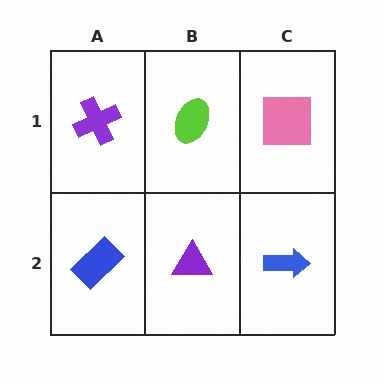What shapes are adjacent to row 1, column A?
A blue rectangle (row 2, column A), a lime ellipse (row 1, column B).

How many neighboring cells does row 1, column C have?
2.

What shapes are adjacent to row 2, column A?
A purple cross (row 1, column A), a purple triangle (row 2, column B).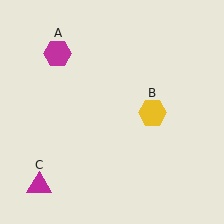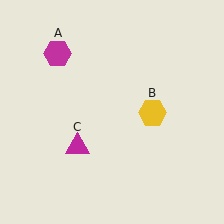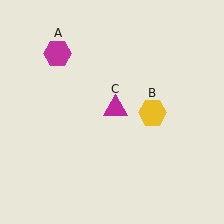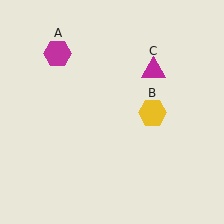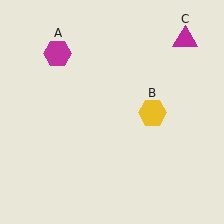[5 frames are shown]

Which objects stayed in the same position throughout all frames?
Magenta hexagon (object A) and yellow hexagon (object B) remained stationary.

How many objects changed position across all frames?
1 object changed position: magenta triangle (object C).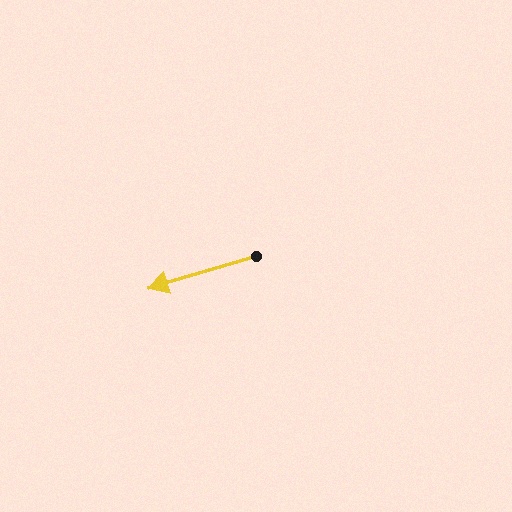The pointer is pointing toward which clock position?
Roughly 8 o'clock.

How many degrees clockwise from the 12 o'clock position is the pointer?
Approximately 253 degrees.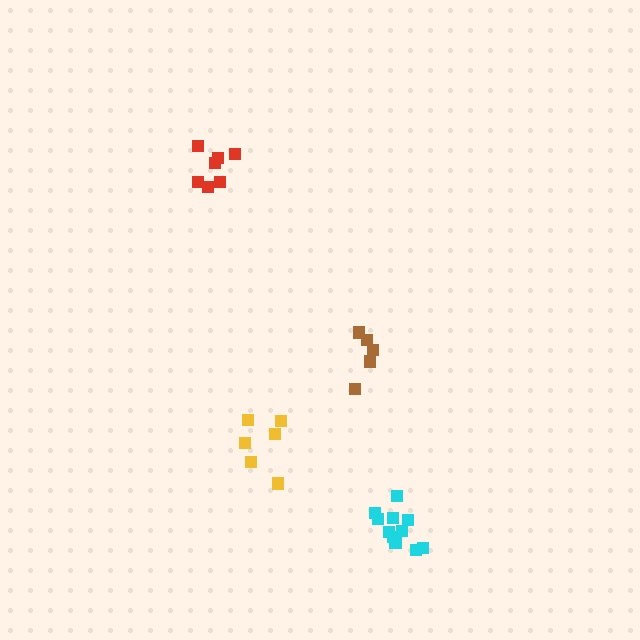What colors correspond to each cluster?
The clusters are colored: brown, red, cyan, yellow.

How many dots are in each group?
Group 1: 5 dots, Group 2: 7 dots, Group 3: 11 dots, Group 4: 6 dots (29 total).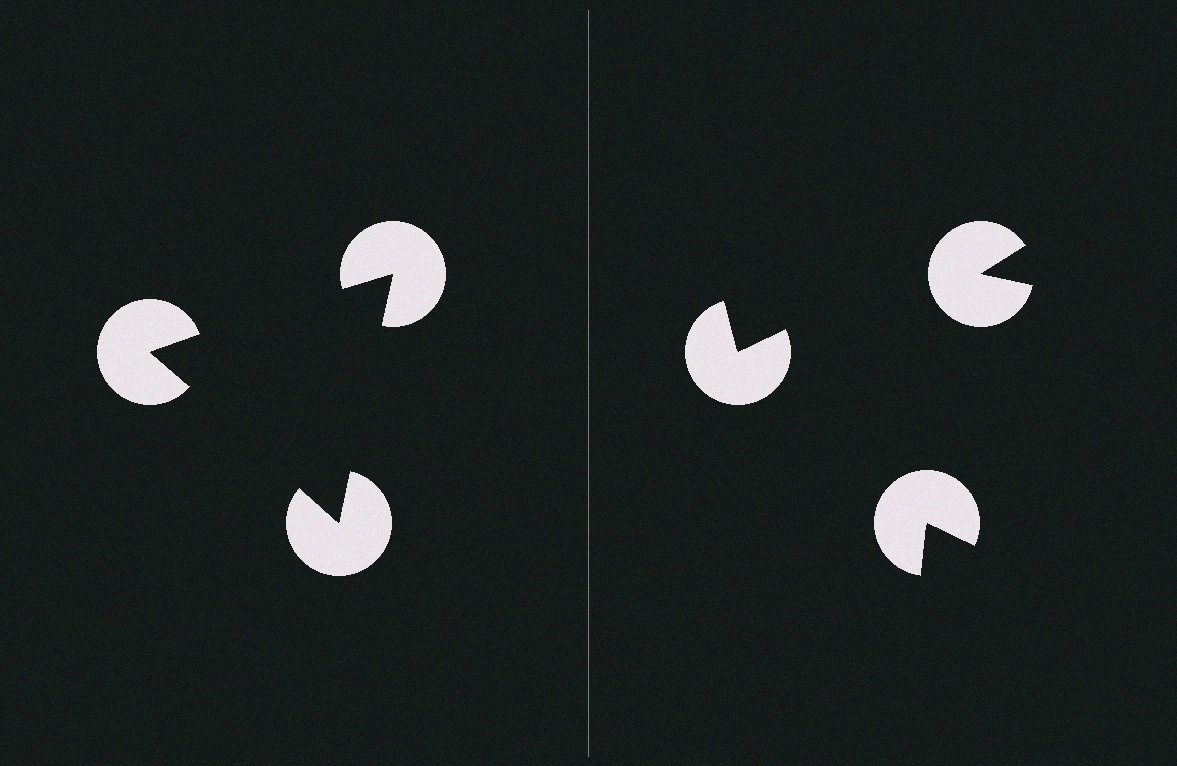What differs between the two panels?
The pac-man discs are positioned identically on both sides; only the wedge orientations differ. On the left they align to a triangle; on the right they are misaligned.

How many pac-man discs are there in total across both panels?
6 — 3 on each side.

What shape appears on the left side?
An illusory triangle.